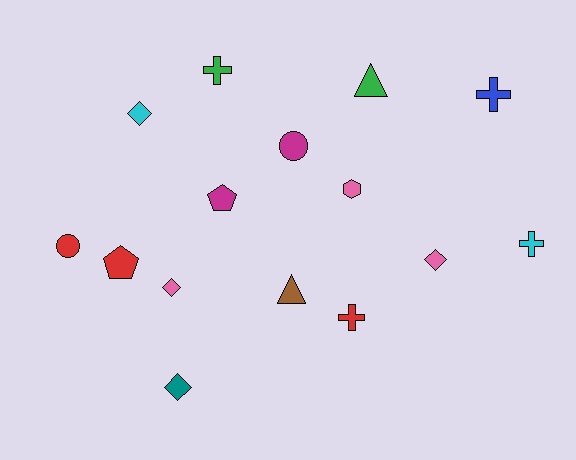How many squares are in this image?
There are no squares.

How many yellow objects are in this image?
There are no yellow objects.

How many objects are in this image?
There are 15 objects.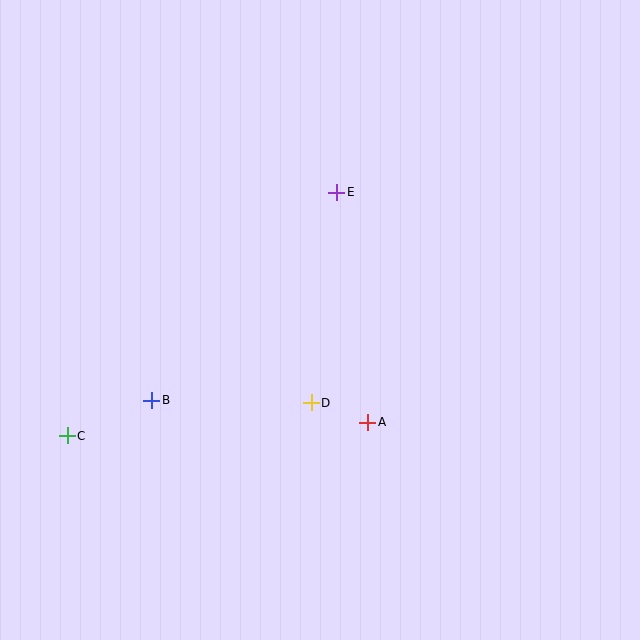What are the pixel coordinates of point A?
Point A is at (368, 422).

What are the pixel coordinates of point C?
Point C is at (67, 436).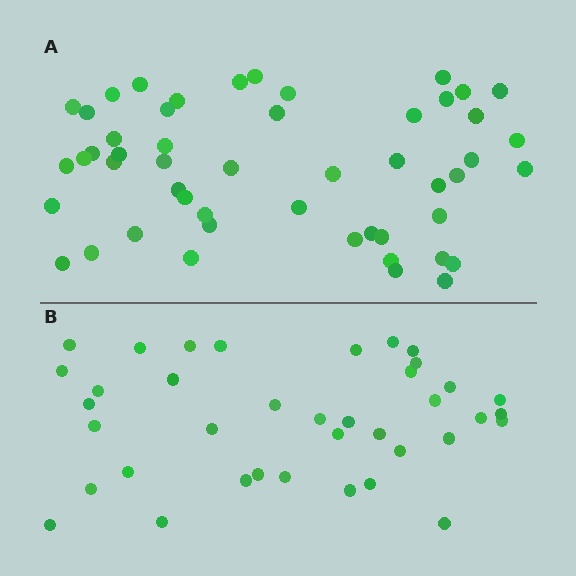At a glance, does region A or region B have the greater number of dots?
Region A (the top region) has more dots.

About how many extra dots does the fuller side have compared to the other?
Region A has approximately 15 more dots than region B.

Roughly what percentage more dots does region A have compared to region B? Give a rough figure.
About 35% more.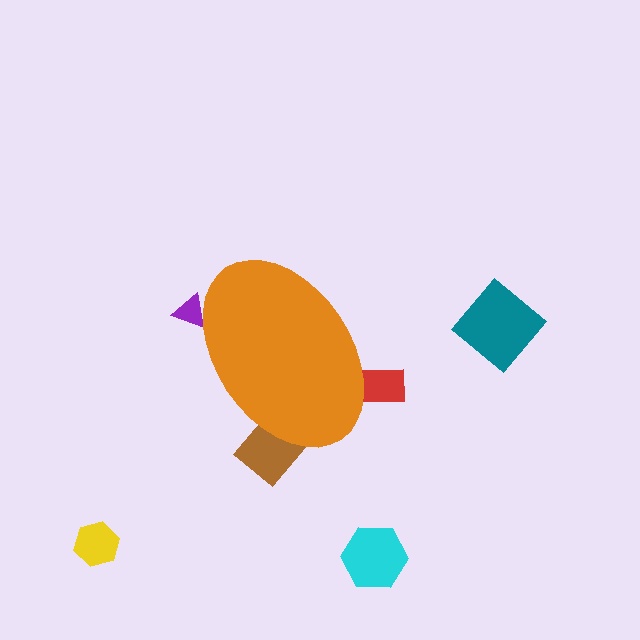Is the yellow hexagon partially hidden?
No, the yellow hexagon is fully visible.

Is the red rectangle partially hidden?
Yes, the red rectangle is partially hidden behind the orange ellipse.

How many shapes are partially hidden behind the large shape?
3 shapes are partially hidden.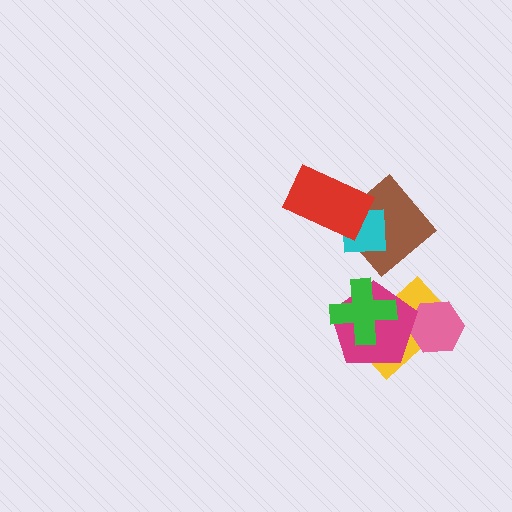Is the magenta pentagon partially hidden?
Yes, it is partially covered by another shape.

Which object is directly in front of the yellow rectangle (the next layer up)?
The pink hexagon is directly in front of the yellow rectangle.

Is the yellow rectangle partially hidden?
Yes, it is partially covered by another shape.